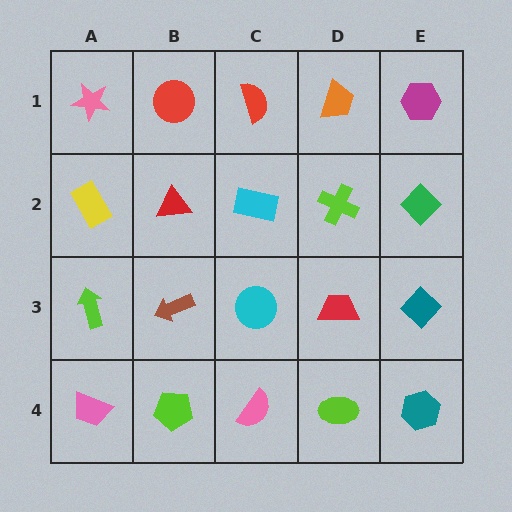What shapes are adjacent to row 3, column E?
A green diamond (row 2, column E), a teal hexagon (row 4, column E), a red trapezoid (row 3, column D).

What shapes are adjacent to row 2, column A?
A pink star (row 1, column A), a lime arrow (row 3, column A), a red triangle (row 2, column B).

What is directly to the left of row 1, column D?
A red semicircle.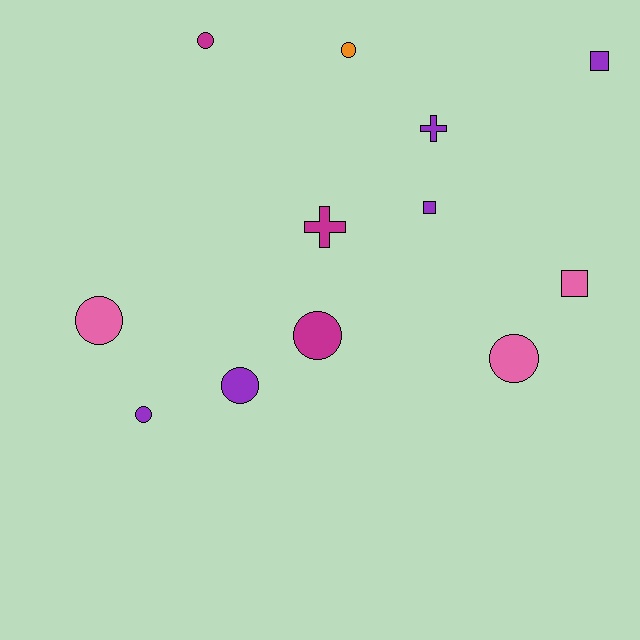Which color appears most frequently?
Purple, with 5 objects.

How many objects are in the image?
There are 12 objects.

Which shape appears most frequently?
Circle, with 7 objects.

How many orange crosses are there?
There are no orange crosses.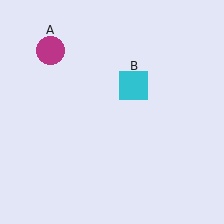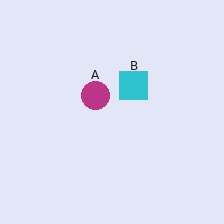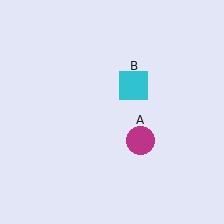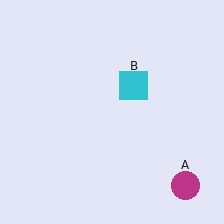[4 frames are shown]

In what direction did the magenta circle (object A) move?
The magenta circle (object A) moved down and to the right.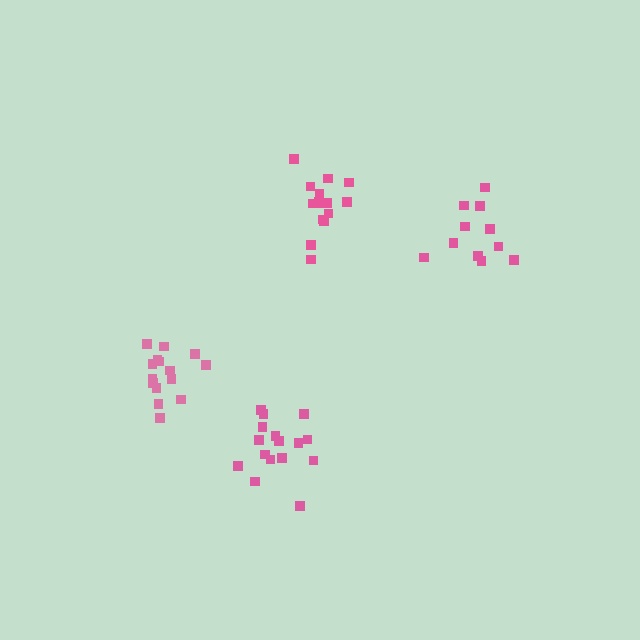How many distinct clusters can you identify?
There are 4 distinct clusters.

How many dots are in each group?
Group 1: 11 dots, Group 2: 16 dots, Group 3: 15 dots, Group 4: 15 dots (57 total).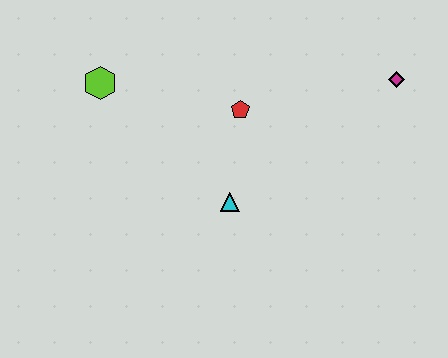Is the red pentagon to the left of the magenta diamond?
Yes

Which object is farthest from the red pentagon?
The magenta diamond is farthest from the red pentagon.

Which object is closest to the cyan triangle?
The red pentagon is closest to the cyan triangle.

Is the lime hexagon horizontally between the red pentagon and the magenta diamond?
No